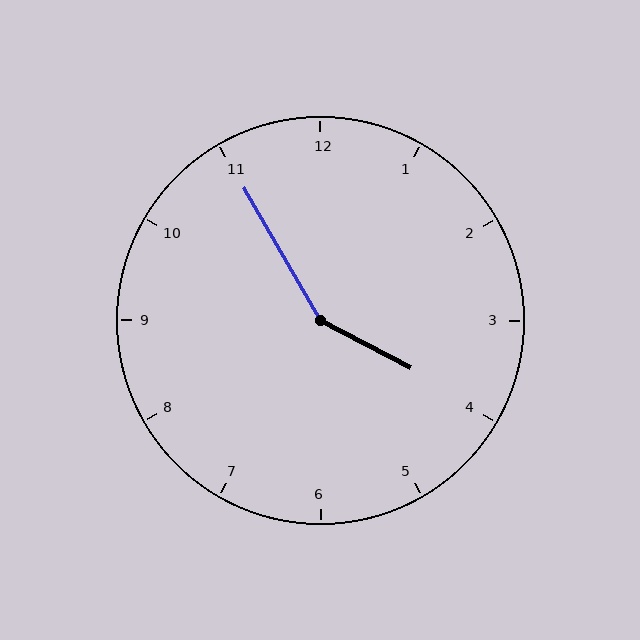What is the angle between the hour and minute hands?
Approximately 148 degrees.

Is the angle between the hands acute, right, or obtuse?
It is obtuse.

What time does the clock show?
3:55.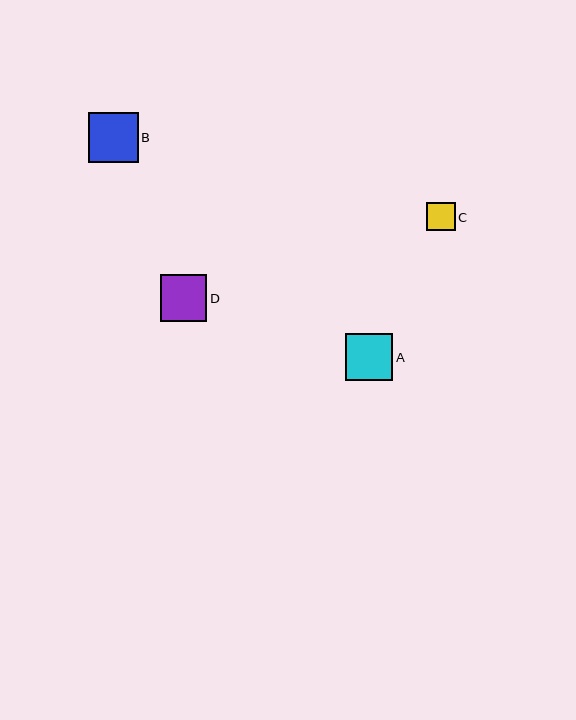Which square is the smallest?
Square C is the smallest with a size of approximately 28 pixels.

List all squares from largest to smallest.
From largest to smallest: B, A, D, C.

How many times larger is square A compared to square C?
Square A is approximately 1.7 times the size of square C.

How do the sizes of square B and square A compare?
Square B and square A are approximately the same size.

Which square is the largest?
Square B is the largest with a size of approximately 50 pixels.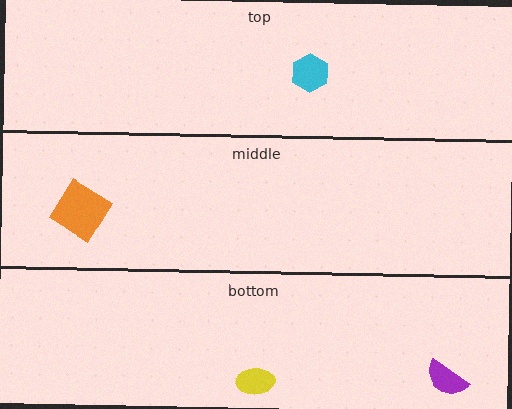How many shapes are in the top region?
1.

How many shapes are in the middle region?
1.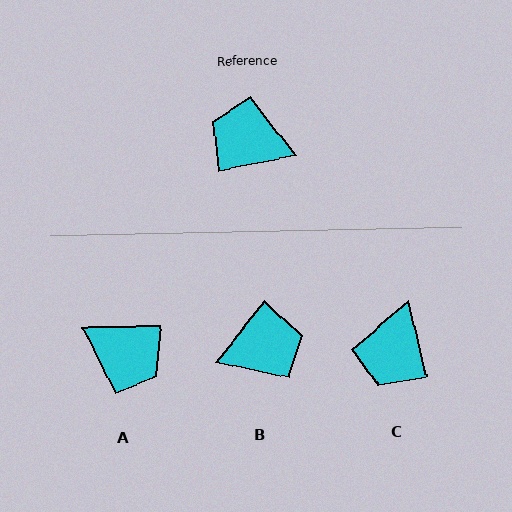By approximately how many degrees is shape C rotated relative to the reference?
Approximately 92 degrees counter-clockwise.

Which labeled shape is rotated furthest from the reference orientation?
A, about 169 degrees away.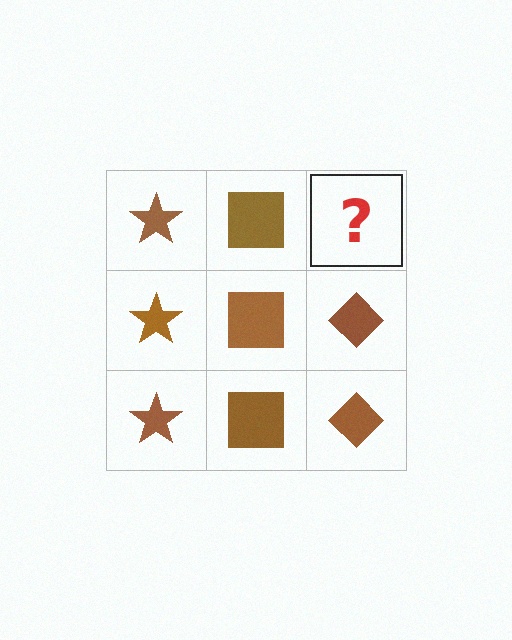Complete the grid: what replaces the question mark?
The question mark should be replaced with a brown diamond.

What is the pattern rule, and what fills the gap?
The rule is that each column has a consistent shape. The gap should be filled with a brown diamond.